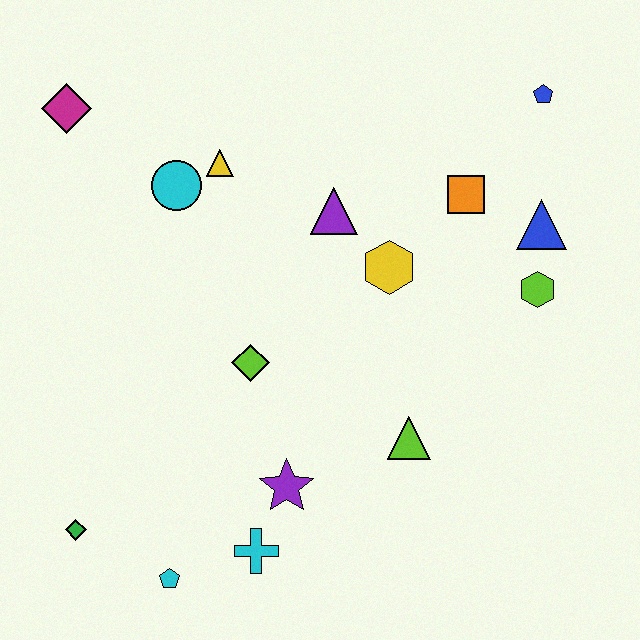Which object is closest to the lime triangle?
The purple star is closest to the lime triangle.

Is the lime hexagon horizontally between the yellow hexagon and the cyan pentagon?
No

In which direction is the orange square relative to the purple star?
The orange square is above the purple star.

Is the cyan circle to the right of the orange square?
No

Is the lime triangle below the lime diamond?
Yes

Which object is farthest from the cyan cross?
The blue pentagon is farthest from the cyan cross.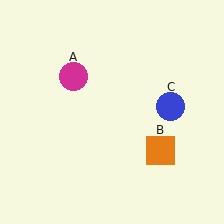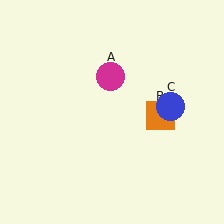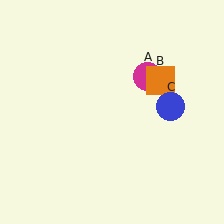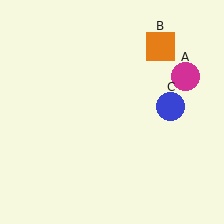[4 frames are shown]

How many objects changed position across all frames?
2 objects changed position: magenta circle (object A), orange square (object B).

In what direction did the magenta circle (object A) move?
The magenta circle (object A) moved right.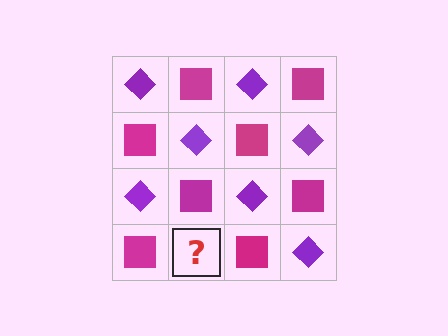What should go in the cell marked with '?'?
The missing cell should contain a purple diamond.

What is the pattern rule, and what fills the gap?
The rule is that it alternates purple diamond and magenta square in a checkerboard pattern. The gap should be filled with a purple diamond.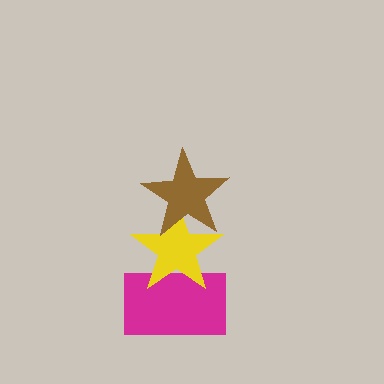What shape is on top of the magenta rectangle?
The yellow star is on top of the magenta rectangle.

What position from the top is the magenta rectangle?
The magenta rectangle is 3rd from the top.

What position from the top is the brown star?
The brown star is 1st from the top.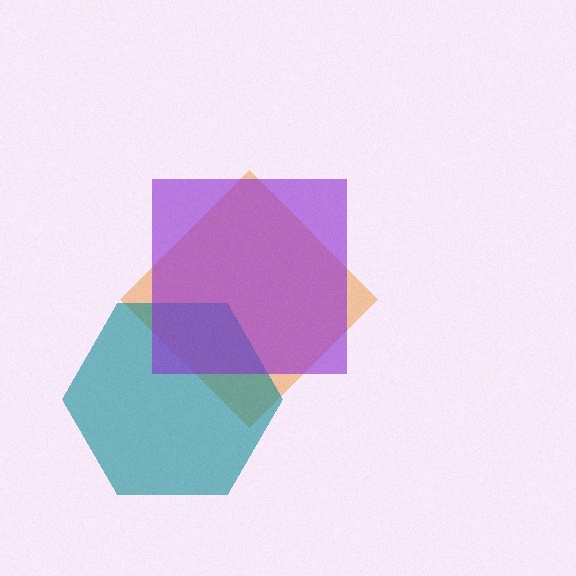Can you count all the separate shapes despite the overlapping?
Yes, there are 3 separate shapes.